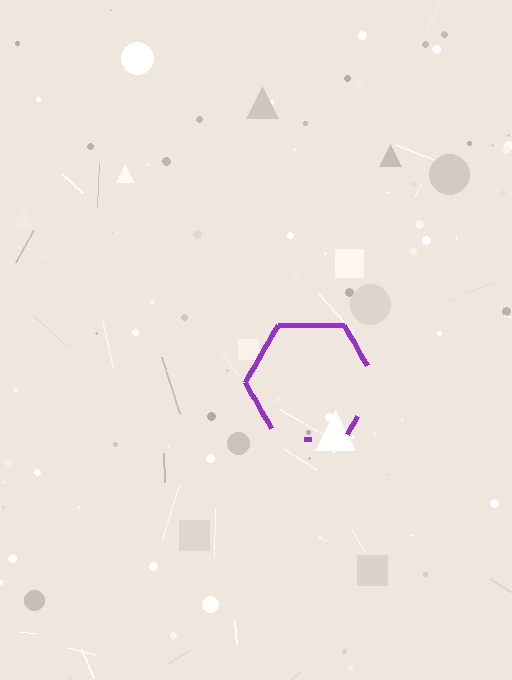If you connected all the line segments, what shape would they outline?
They would outline a hexagon.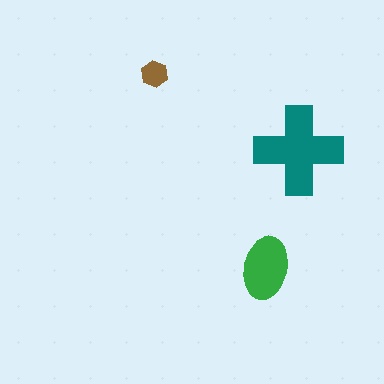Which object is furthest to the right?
The teal cross is rightmost.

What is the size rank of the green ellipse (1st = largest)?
2nd.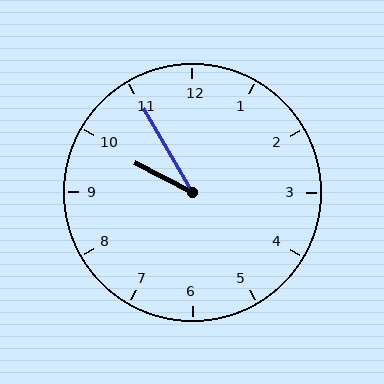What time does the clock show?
9:55.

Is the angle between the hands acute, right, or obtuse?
It is acute.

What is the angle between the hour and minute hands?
Approximately 32 degrees.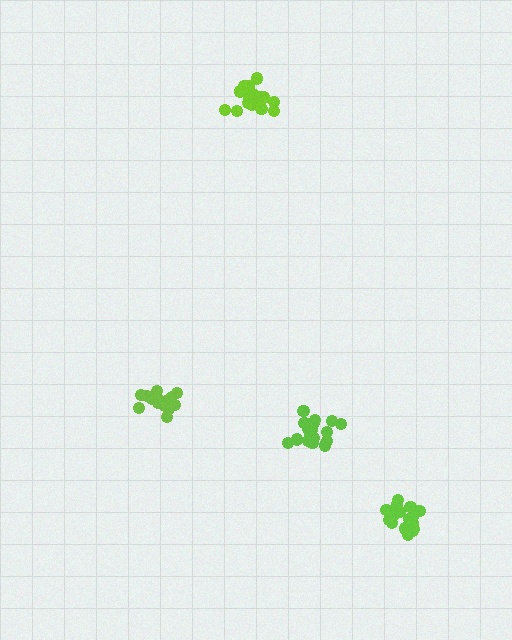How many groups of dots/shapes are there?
There are 4 groups.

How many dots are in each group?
Group 1: 15 dots, Group 2: 18 dots, Group 3: 17 dots, Group 4: 18 dots (68 total).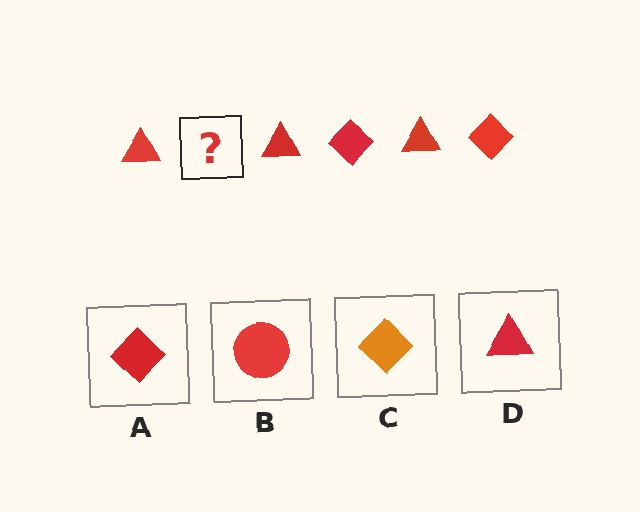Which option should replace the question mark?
Option A.